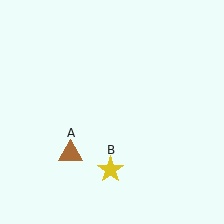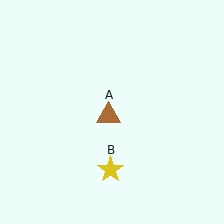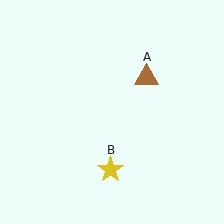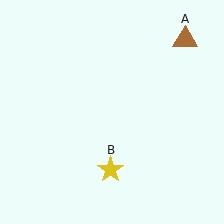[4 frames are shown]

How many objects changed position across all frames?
1 object changed position: brown triangle (object A).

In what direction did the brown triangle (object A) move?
The brown triangle (object A) moved up and to the right.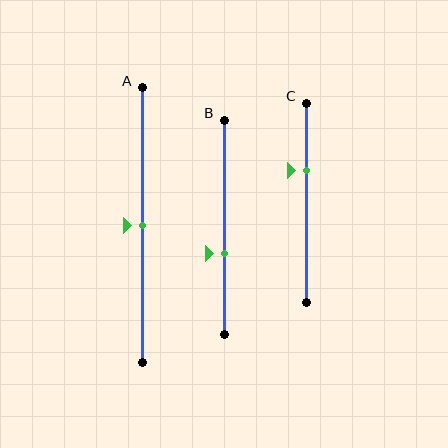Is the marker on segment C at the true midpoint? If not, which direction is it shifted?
No, the marker on segment C is shifted upward by about 16% of the segment length.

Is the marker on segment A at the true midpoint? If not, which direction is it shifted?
Yes, the marker on segment A is at the true midpoint.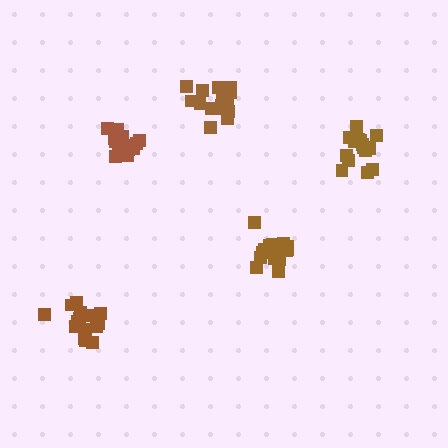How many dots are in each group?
Group 1: 20 dots, Group 2: 15 dots, Group 3: 17 dots, Group 4: 18 dots, Group 5: 20 dots (90 total).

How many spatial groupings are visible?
There are 5 spatial groupings.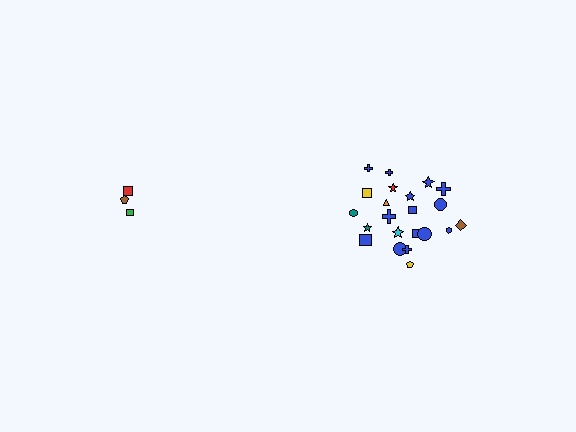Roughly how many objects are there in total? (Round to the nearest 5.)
Roughly 25 objects in total.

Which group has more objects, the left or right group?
The right group.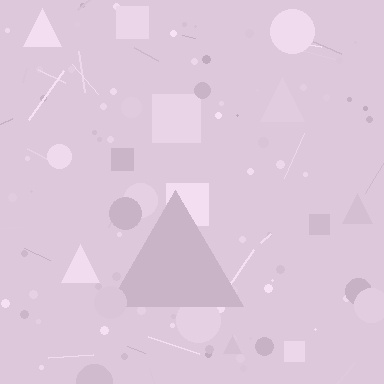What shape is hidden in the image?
A triangle is hidden in the image.